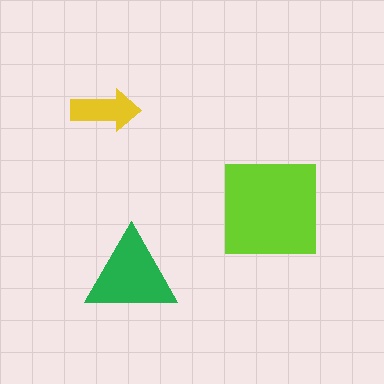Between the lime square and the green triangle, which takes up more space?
The lime square.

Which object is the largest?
The lime square.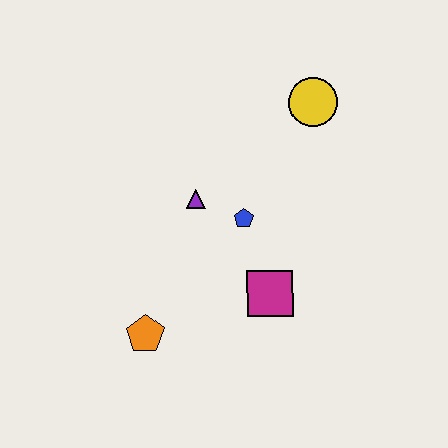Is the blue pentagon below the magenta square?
No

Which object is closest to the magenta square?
The blue pentagon is closest to the magenta square.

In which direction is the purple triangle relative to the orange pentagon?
The purple triangle is above the orange pentagon.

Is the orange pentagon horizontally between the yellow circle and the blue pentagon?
No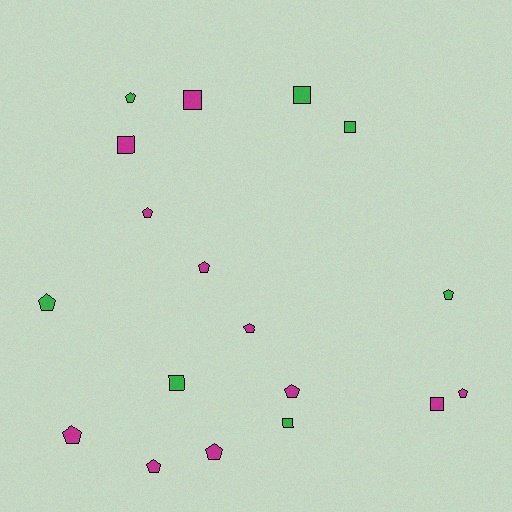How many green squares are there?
There are 4 green squares.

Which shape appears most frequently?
Pentagon, with 11 objects.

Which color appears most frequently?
Magenta, with 11 objects.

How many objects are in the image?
There are 18 objects.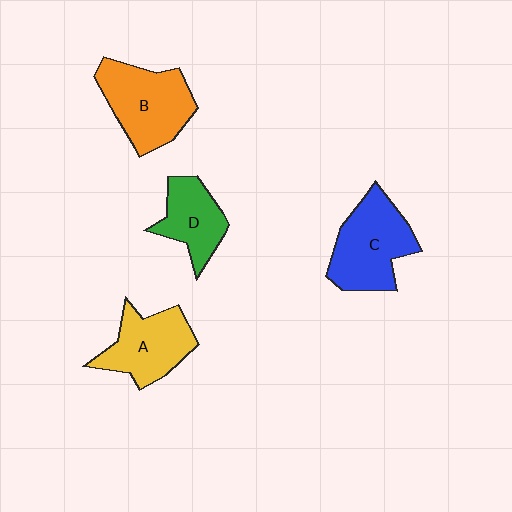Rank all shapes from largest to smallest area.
From largest to smallest: B (orange), C (blue), A (yellow), D (green).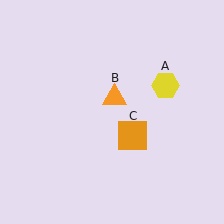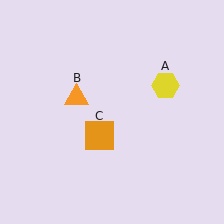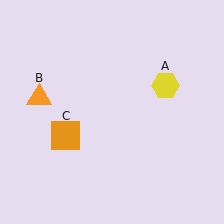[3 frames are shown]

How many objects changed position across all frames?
2 objects changed position: orange triangle (object B), orange square (object C).